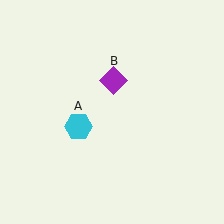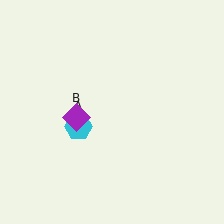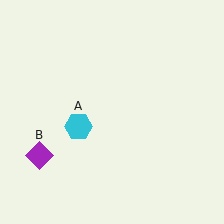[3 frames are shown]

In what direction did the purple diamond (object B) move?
The purple diamond (object B) moved down and to the left.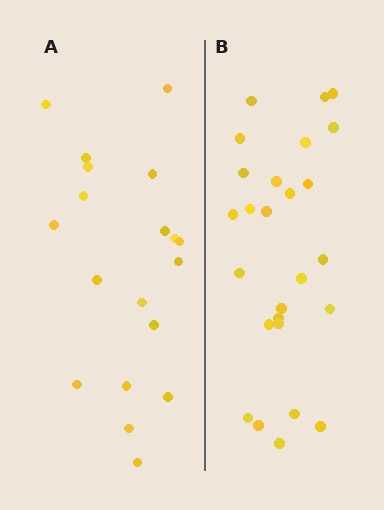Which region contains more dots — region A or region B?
Region B (the right region) has more dots.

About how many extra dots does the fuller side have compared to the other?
Region B has roughly 8 or so more dots than region A.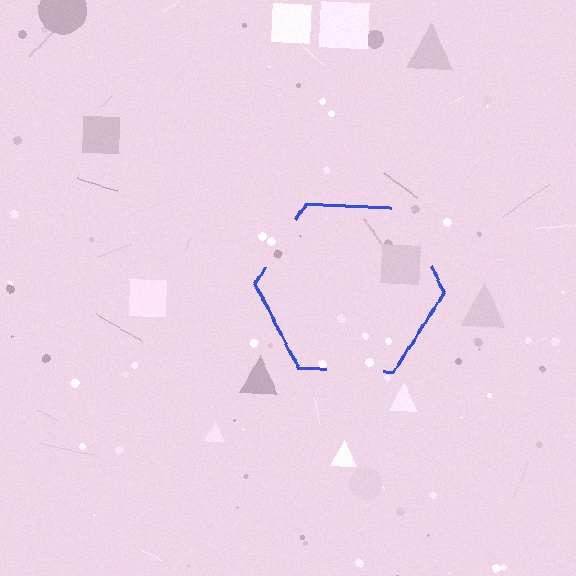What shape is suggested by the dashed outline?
The dashed outline suggests a hexagon.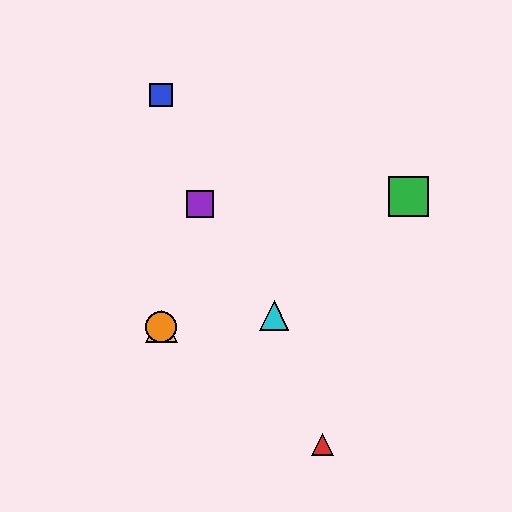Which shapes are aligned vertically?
The blue square, the yellow triangle, the orange circle are aligned vertically.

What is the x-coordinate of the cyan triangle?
The cyan triangle is at x≈274.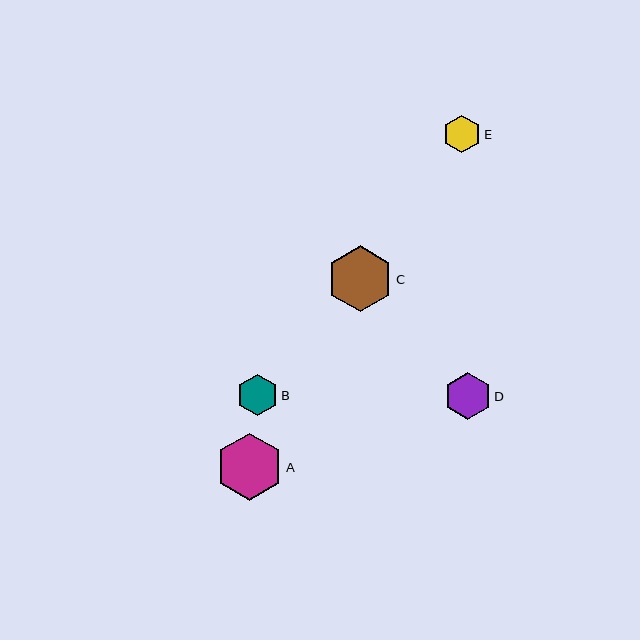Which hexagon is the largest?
Hexagon A is the largest with a size of approximately 67 pixels.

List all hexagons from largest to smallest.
From largest to smallest: A, C, D, B, E.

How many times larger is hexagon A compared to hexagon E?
Hexagon A is approximately 1.8 times the size of hexagon E.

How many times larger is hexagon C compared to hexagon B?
Hexagon C is approximately 1.6 times the size of hexagon B.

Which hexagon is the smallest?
Hexagon E is the smallest with a size of approximately 37 pixels.